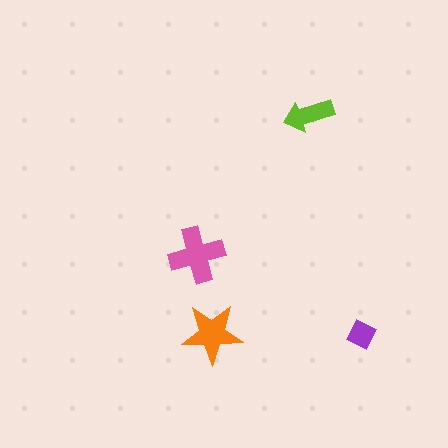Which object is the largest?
The pink cross.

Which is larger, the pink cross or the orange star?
The pink cross.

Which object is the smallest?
The purple diamond.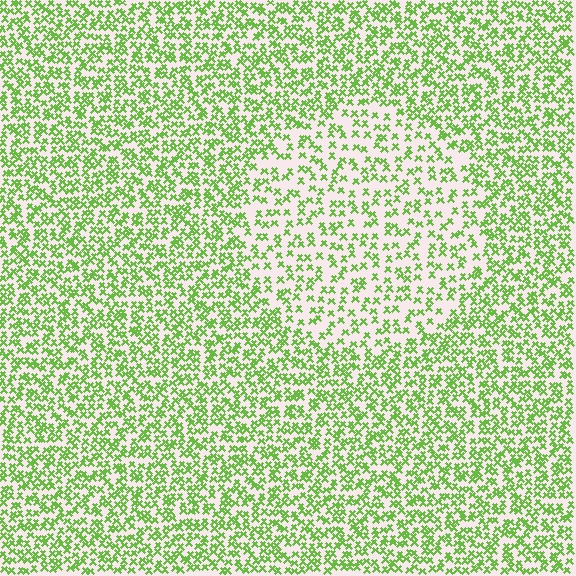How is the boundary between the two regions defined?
The boundary is defined by a change in element density (approximately 1.8x ratio). All elements are the same color, size, and shape.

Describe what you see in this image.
The image contains small lime elements arranged at two different densities. A circle-shaped region is visible where the elements are less densely packed than the surrounding area.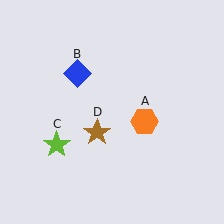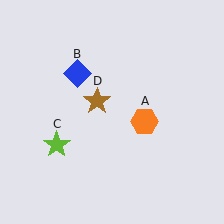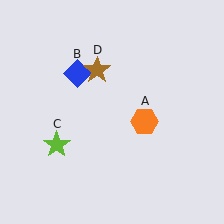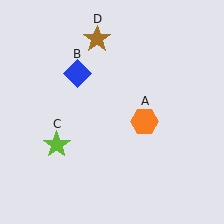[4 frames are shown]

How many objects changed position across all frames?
1 object changed position: brown star (object D).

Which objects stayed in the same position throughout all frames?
Orange hexagon (object A) and blue diamond (object B) and lime star (object C) remained stationary.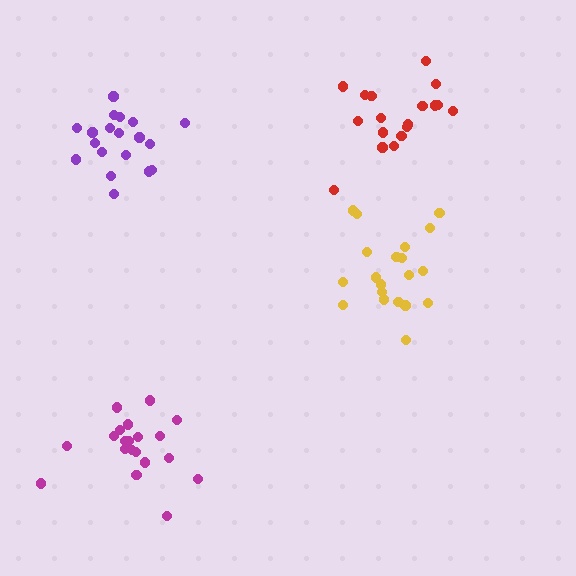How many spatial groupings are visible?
There are 4 spatial groupings.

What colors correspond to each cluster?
The clusters are colored: yellow, red, magenta, purple.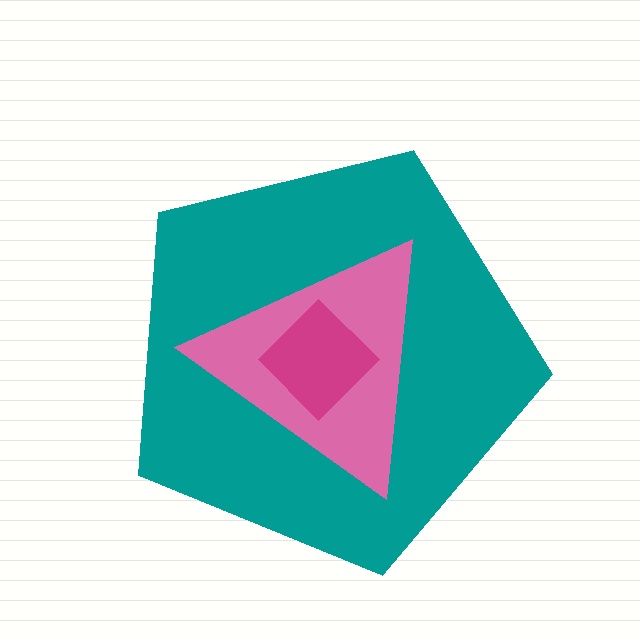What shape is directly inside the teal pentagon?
The pink triangle.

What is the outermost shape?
The teal pentagon.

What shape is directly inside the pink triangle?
The magenta diamond.